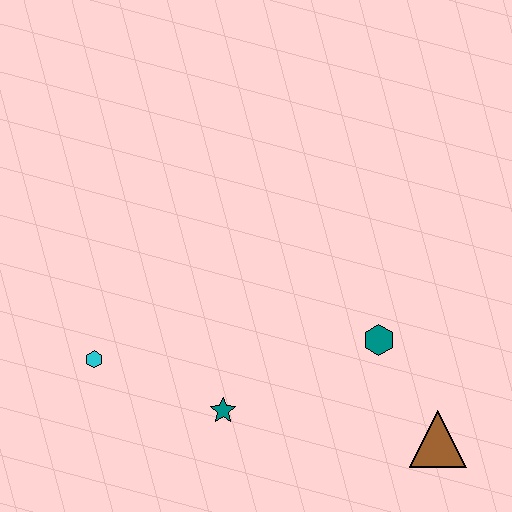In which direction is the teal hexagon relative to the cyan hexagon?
The teal hexagon is to the right of the cyan hexagon.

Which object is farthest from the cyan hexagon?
The brown triangle is farthest from the cyan hexagon.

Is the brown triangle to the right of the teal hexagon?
Yes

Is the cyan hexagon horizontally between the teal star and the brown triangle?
No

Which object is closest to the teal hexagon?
The brown triangle is closest to the teal hexagon.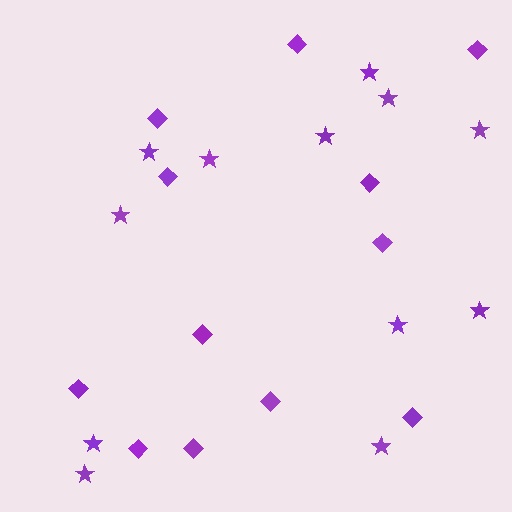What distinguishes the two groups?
There are 2 groups: one group of diamonds (12) and one group of stars (12).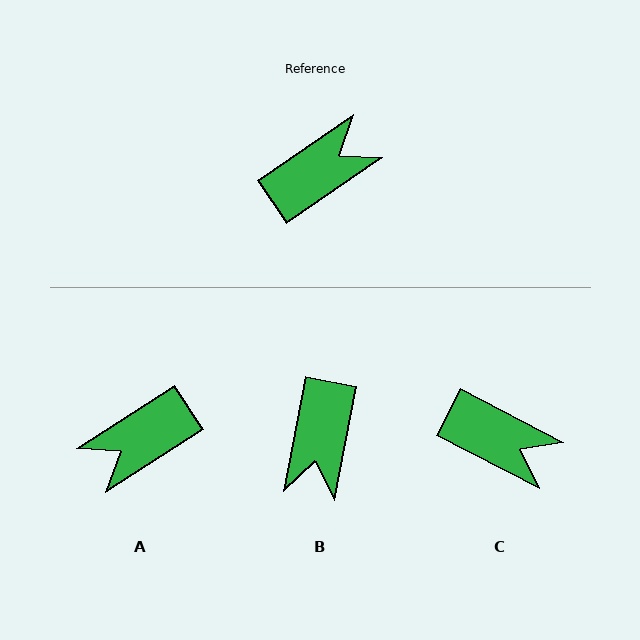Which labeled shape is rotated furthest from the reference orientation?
A, about 178 degrees away.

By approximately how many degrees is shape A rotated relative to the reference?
Approximately 178 degrees counter-clockwise.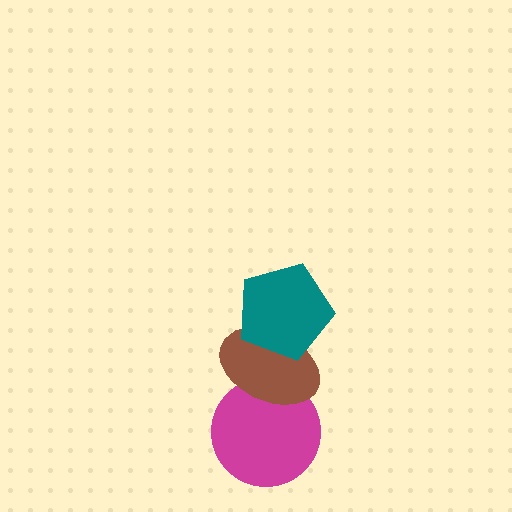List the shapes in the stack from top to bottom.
From top to bottom: the teal pentagon, the brown ellipse, the magenta circle.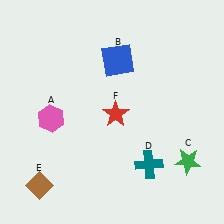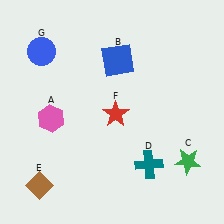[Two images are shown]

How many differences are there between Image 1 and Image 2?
There is 1 difference between the two images.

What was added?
A blue circle (G) was added in Image 2.